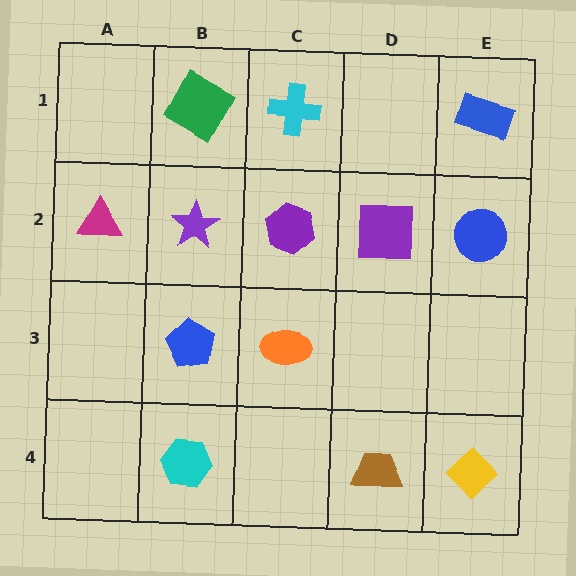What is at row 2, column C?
A purple hexagon.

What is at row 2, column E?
A blue circle.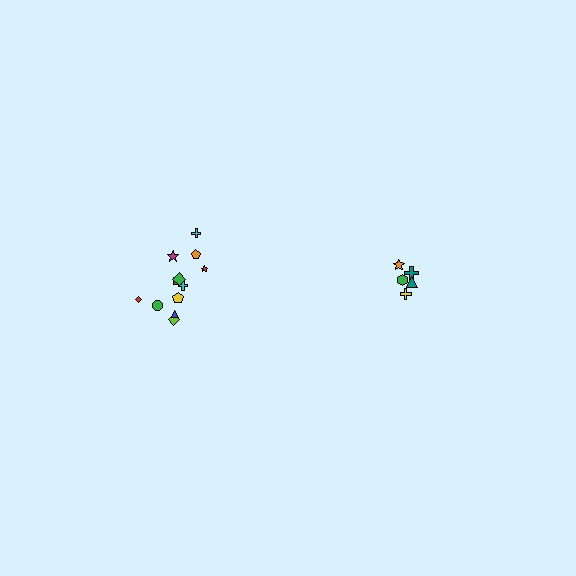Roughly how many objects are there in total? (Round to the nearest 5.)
Roughly 15 objects in total.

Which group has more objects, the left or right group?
The left group.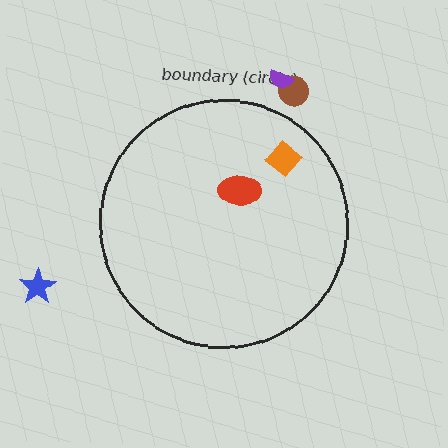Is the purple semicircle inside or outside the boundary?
Outside.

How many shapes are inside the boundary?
2 inside, 3 outside.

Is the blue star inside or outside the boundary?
Outside.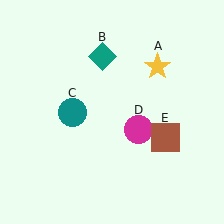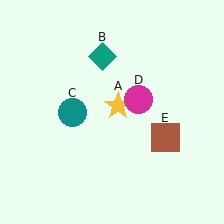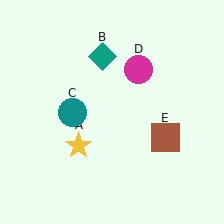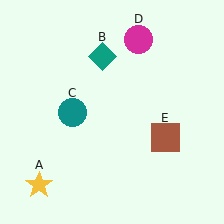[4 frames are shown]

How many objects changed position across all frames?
2 objects changed position: yellow star (object A), magenta circle (object D).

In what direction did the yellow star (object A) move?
The yellow star (object A) moved down and to the left.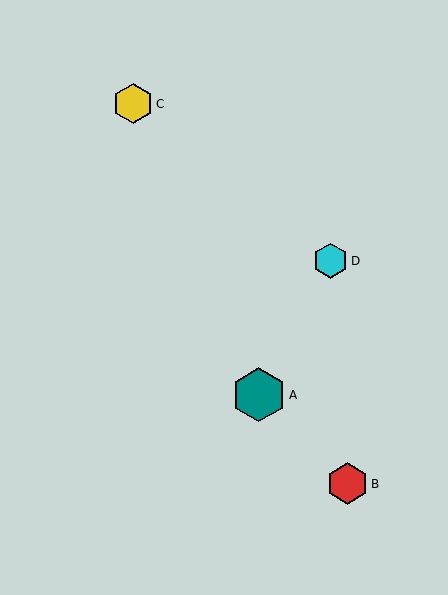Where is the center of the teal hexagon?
The center of the teal hexagon is at (259, 395).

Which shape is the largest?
The teal hexagon (labeled A) is the largest.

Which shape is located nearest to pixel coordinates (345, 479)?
The red hexagon (labeled B) at (347, 484) is nearest to that location.